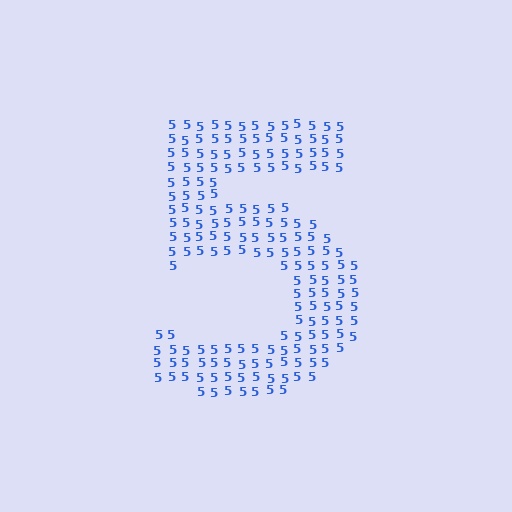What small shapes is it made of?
It is made of small digit 5's.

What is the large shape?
The large shape is the digit 5.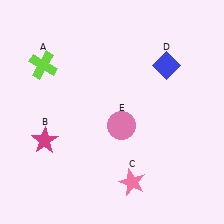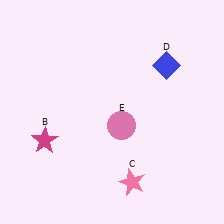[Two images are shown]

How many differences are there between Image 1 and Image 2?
There is 1 difference between the two images.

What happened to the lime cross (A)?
The lime cross (A) was removed in Image 2. It was in the top-left area of Image 1.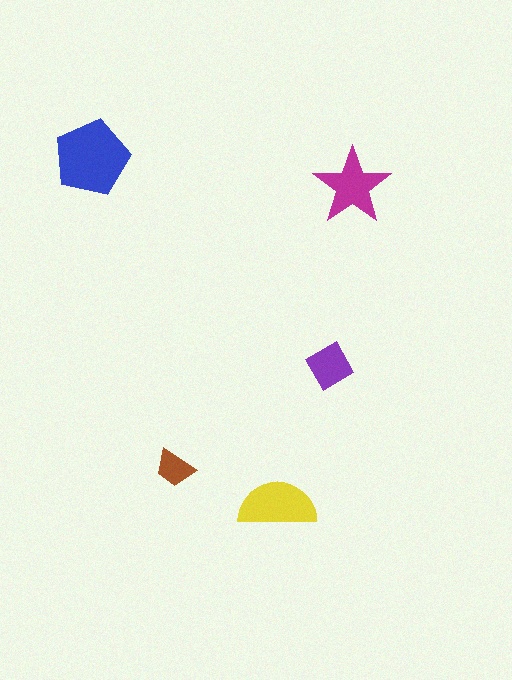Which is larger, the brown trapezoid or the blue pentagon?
The blue pentagon.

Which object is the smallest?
The brown trapezoid.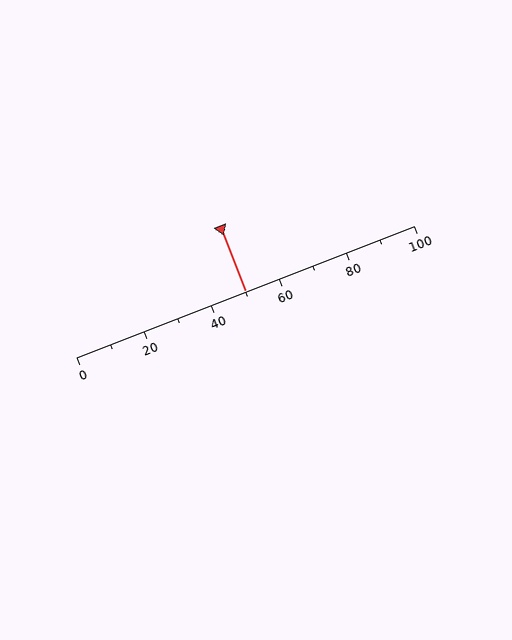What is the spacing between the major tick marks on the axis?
The major ticks are spaced 20 apart.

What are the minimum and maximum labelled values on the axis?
The axis runs from 0 to 100.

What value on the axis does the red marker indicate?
The marker indicates approximately 50.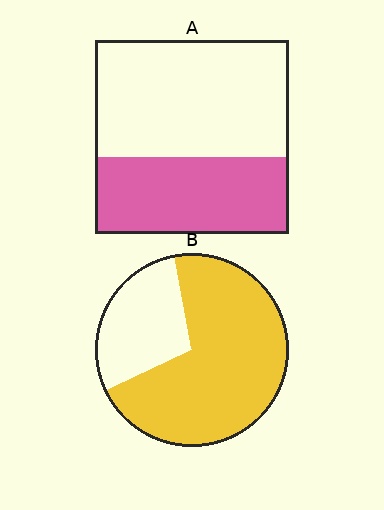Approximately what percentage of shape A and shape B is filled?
A is approximately 40% and B is approximately 70%.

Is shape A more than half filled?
No.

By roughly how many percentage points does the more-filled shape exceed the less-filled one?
By roughly 30 percentage points (B over A).